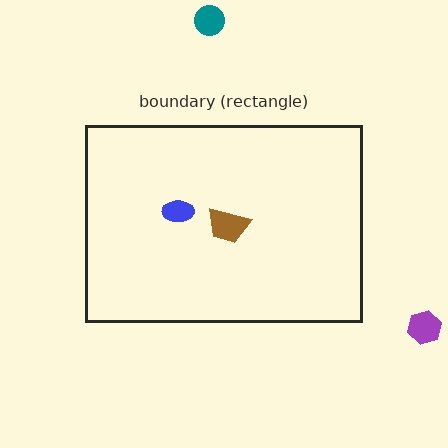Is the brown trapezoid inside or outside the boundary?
Inside.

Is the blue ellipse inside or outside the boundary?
Inside.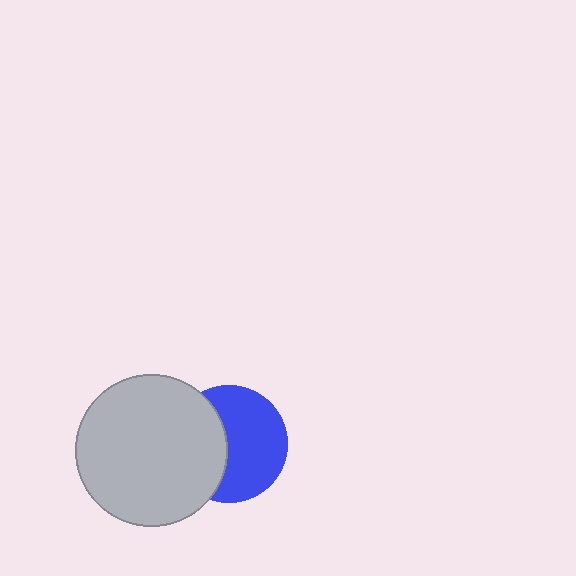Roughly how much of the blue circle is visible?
About half of it is visible (roughly 60%).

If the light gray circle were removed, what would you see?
You would see the complete blue circle.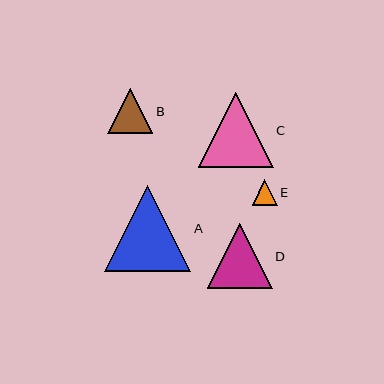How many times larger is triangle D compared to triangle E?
Triangle D is approximately 2.6 times the size of triangle E.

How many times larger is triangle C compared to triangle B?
Triangle C is approximately 1.7 times the size of triangle B.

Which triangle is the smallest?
Triangle E is the smallest with a size of approximately 25 pixels.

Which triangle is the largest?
Triangle A is the largest with a size of approximately 86 pixels.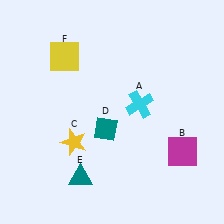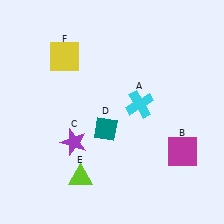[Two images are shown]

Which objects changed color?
C changed from yellow to purple. E changed from teal to lime.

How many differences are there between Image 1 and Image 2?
There are 2 differences between the two images.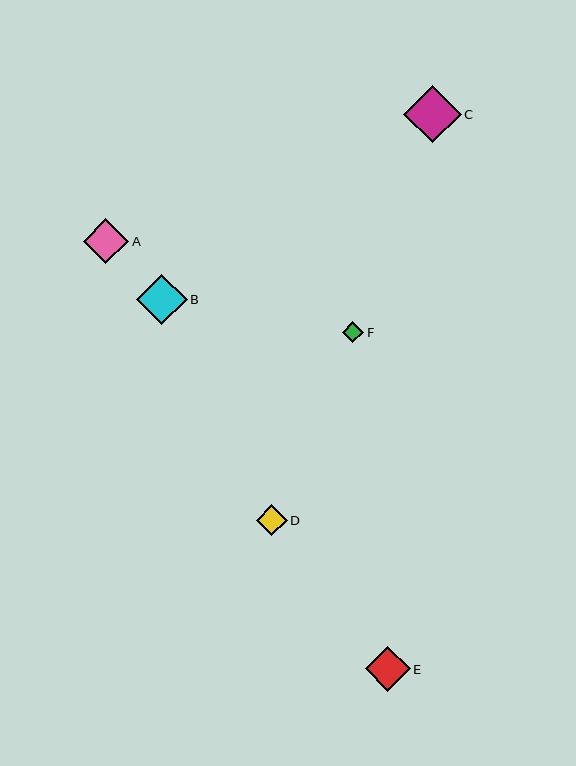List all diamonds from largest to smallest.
From largest to smallest: C, B, A, E, D, F.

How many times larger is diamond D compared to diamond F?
Diamond D is approximately 1.4 times the size of diamond F.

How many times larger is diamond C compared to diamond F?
Diamond C is approximately 2.7 times the size of diamond F.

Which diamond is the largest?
Diamond C is the largest with a size of approximately 57 pixels.